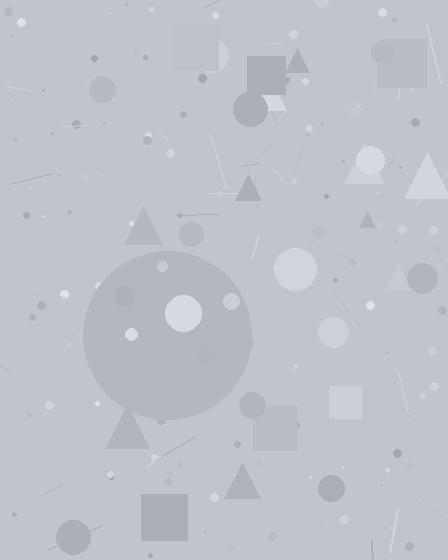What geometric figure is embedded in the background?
A circle is embedded in the background.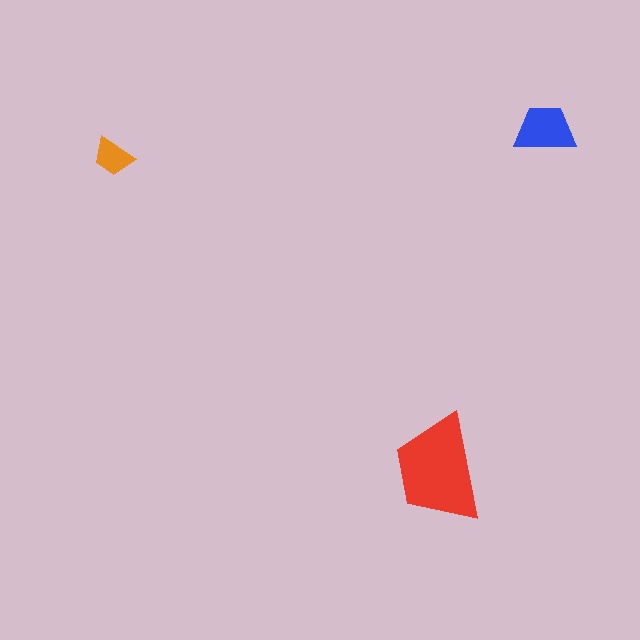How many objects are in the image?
There are 3 objects in the image.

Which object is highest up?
The blue trapezoid is topmost.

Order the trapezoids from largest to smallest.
the red one, the blue one, the orange one.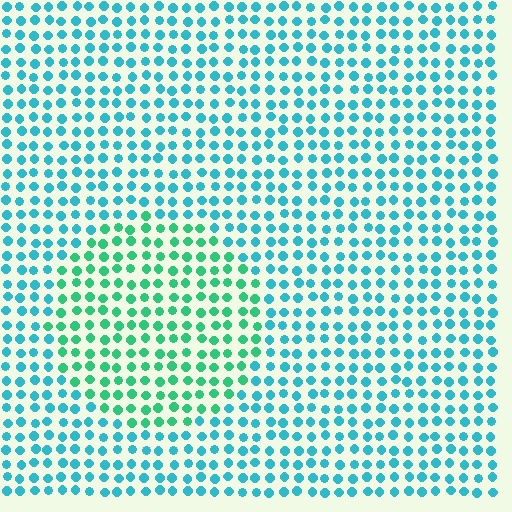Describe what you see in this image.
The image is filled with small cyan elements in a uniform arrangement. A circle-shaped region is visible where the elements are tinted to a slightly different hue, forming a subtle color boundary.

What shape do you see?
I see a circle.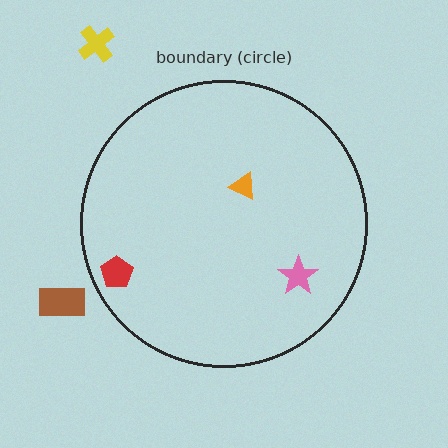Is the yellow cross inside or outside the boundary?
Outside.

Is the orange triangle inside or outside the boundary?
Inside.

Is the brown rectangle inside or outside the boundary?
Outside.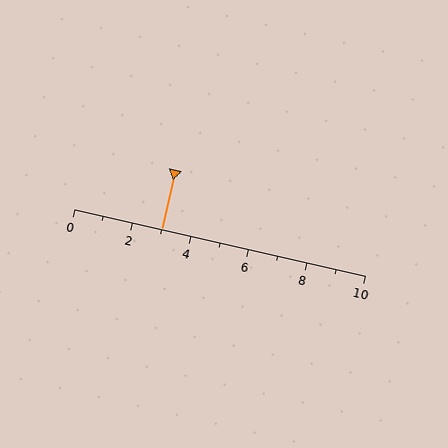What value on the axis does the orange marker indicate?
The marker indicates approximately 3.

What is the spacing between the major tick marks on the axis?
The major ticks are spaced 2 apart.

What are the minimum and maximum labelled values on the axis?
The axis runs from 0 to 10.